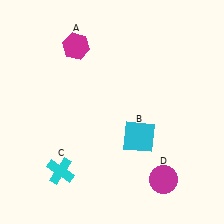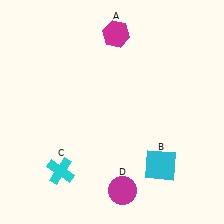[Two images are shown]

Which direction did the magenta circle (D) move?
The magenta circle (D) moved left.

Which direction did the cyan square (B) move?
The cyan square (B) moved down.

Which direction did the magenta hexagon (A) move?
The magenta hexagon (A) moved right.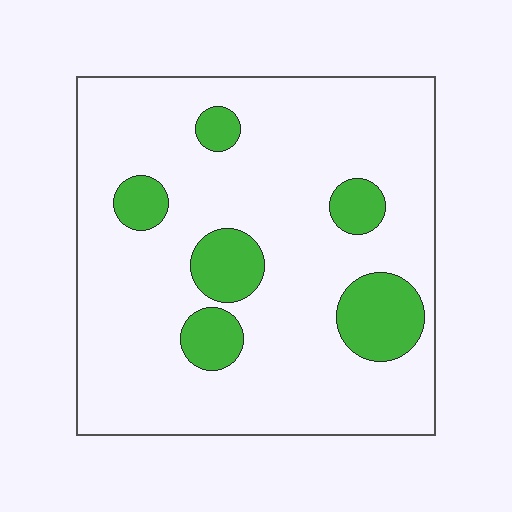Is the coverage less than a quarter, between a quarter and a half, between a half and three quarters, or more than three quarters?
Less than a quarter.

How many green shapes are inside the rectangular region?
6.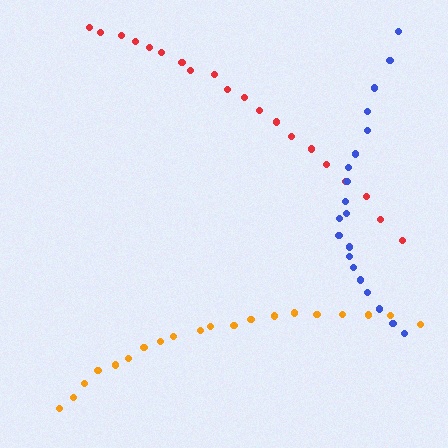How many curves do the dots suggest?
There are 3 distinct paths.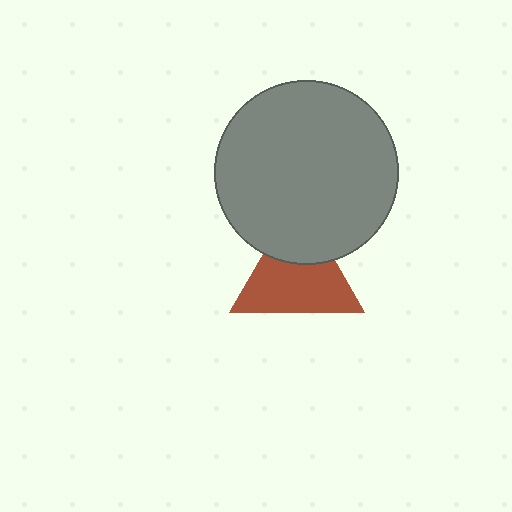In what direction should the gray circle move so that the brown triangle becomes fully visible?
The gray circle should move up. That is the shortest direction to clear the overlap and leave the brown triangle fully visible.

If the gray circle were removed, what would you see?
You would see the complete brown triangle.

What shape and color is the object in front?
The object in front is a gray circle.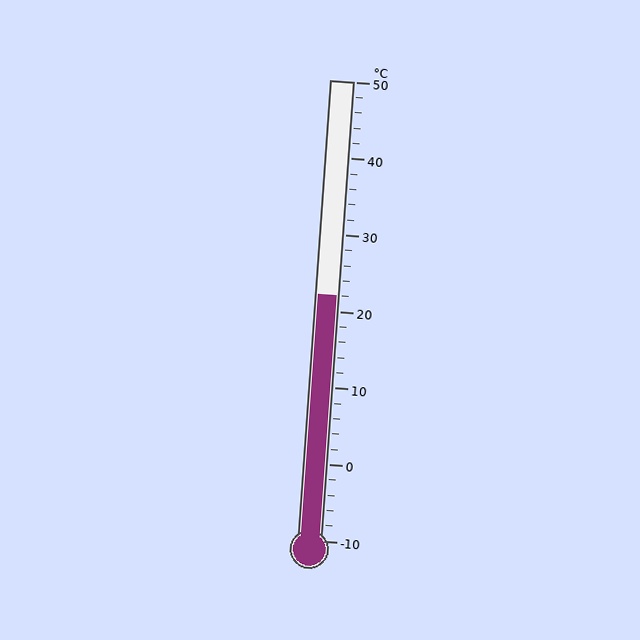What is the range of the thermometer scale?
The thermometer scale ranges from -10°C to 50°C.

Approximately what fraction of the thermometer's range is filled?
The thermometer is filled to approximately 55% of its range.